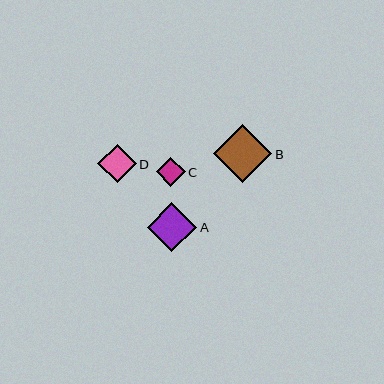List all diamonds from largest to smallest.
From largest to smallest: B, A, D, C.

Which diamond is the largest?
Diamond B is the largest with a size of approximately 58 pixels.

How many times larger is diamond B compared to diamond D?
Diamond B is approximately 1.5 times the size of diamond D.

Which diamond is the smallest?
Diamond C is the smallest with a size of approximately 29 pixels.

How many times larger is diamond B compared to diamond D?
Diamond B is approximately 1.5 times the size of diamond D.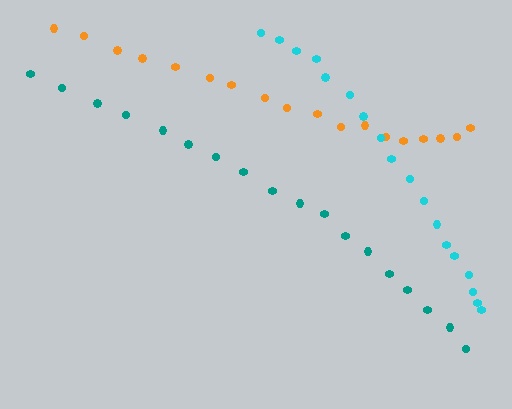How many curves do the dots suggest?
There are 3 distinct paths.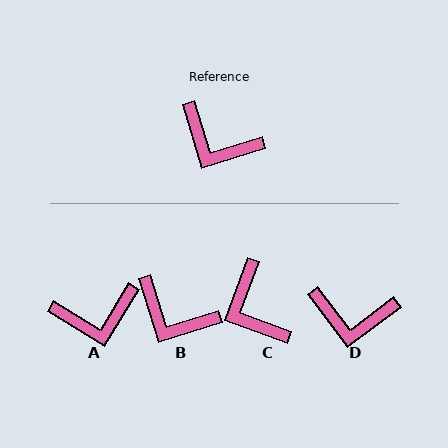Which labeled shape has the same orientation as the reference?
B.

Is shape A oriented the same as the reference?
No, it is off by about 41 degrees.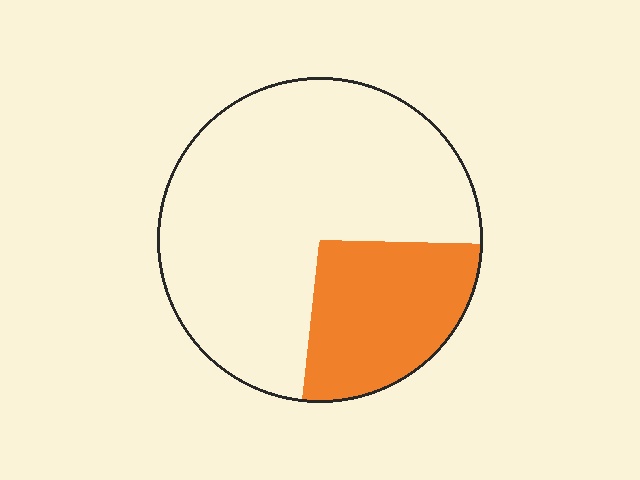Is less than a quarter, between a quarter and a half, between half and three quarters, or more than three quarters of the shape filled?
Between a quarter and a half.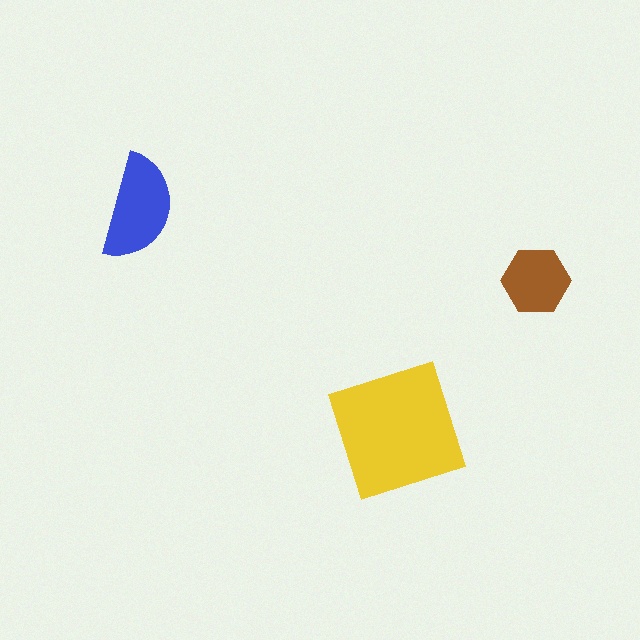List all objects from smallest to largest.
The brown hexagon, the blue semicircle, the yellow square.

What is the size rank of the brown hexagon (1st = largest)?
3rd.